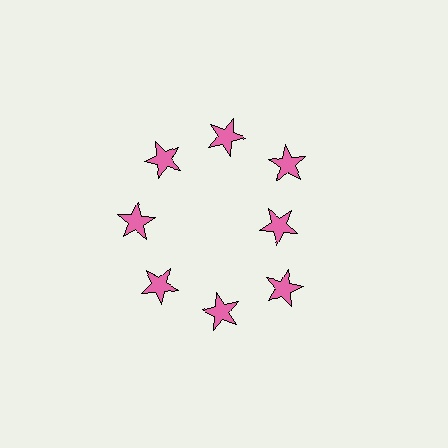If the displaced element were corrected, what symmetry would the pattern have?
It would have 8-fold rotational symmetry — the pattern would map onto itself every 45 degrees.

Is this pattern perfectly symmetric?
No. The 8 pink stars are arranged in a ring, but one element near the 3 o'clock position is pulled inward toward the center, breaking the 8-fold rotational symmetry.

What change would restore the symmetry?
The symmetry would be restored by moving it outward, back onto the ring so that all 8 stars sit at equal angles and equal distance from the center.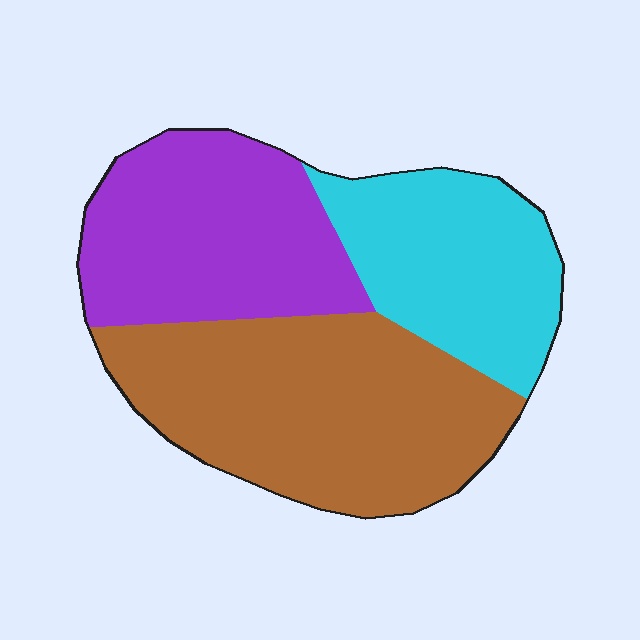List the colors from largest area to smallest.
From largest to smallest: brown, purple, cyan.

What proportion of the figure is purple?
Purple takes up about one third (1/3) of the figure.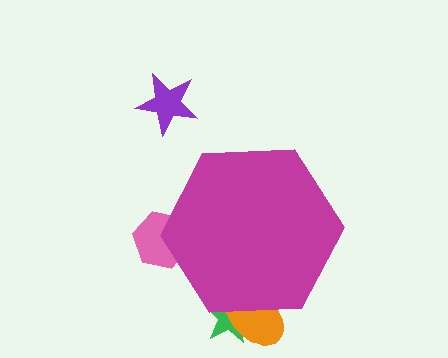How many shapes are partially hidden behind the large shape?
3 shapes are partially hidden.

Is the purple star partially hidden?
No, the purple star is fully visible.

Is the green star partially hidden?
Yes, the green star is partially hidden behind the magenta hexagon.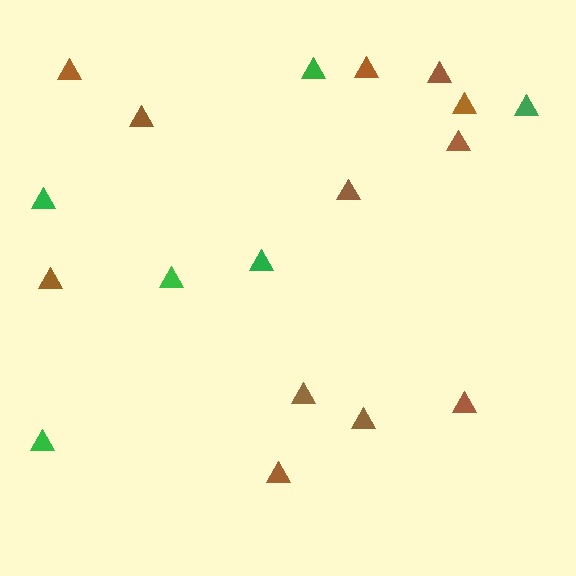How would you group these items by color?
There are 2 groups: one group of green triangles (6) and one group of brown triangles (12).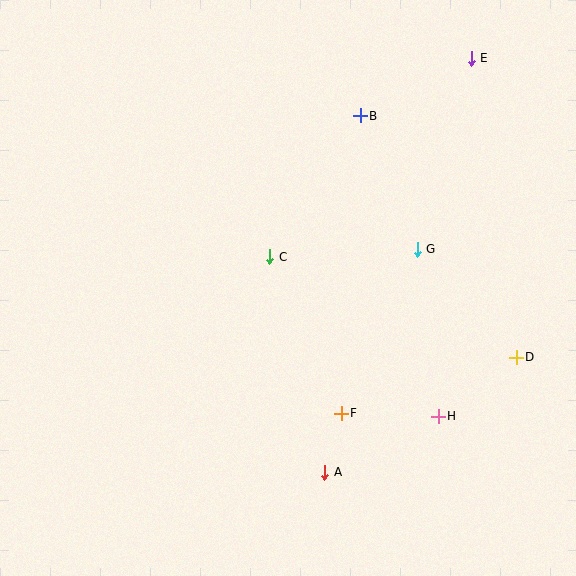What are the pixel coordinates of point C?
Point C is at (270, 257).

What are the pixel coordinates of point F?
Point F is at (341, 413).